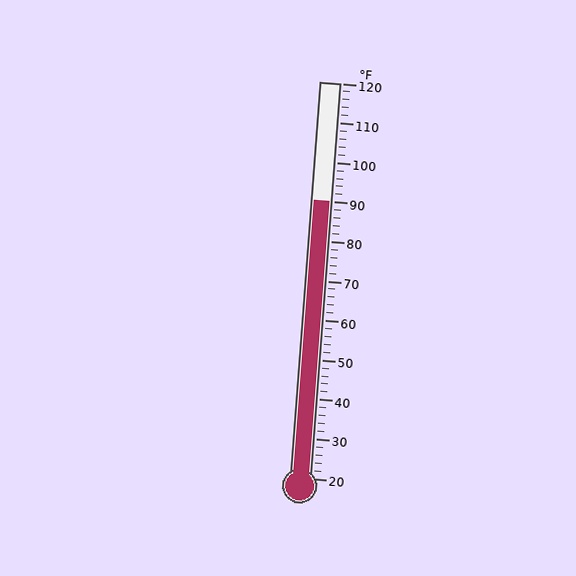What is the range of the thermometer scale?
The thermometer scale ranges from 20°F to 120°F.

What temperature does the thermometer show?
The thermometer shows approximately 90°F.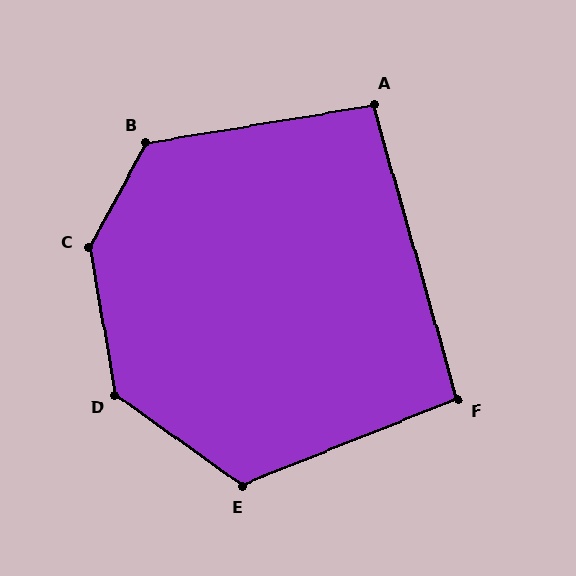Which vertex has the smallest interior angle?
F, at approximately 96 degrees.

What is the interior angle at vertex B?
Approximately 128 degrees (obtuse).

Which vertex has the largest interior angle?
C, at approximately 141 degrees.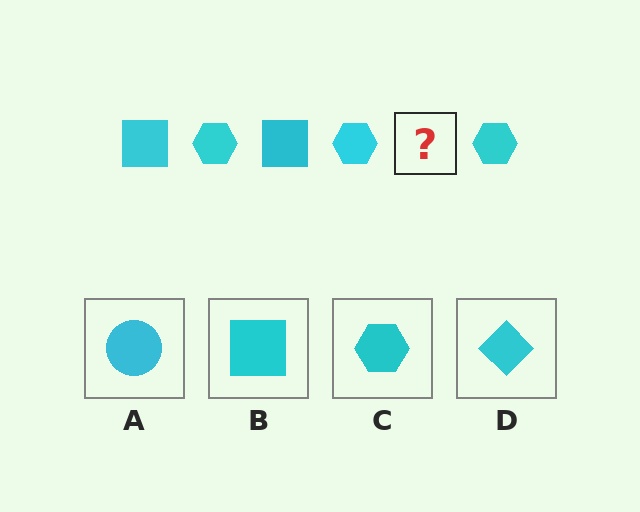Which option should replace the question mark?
Option B.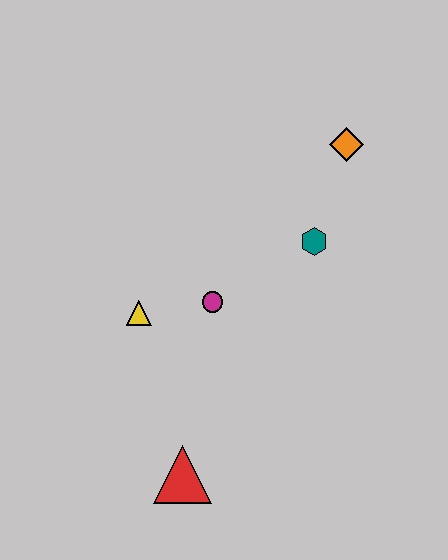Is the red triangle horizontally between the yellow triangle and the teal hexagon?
Yes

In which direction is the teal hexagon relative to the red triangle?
The teal hexagon is above the red triangle.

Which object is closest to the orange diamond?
The teal hexagon is closest to the orange diamond.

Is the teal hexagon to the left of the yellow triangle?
No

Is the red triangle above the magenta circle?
No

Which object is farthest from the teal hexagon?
The red triangle is farthest from the teal hexagon.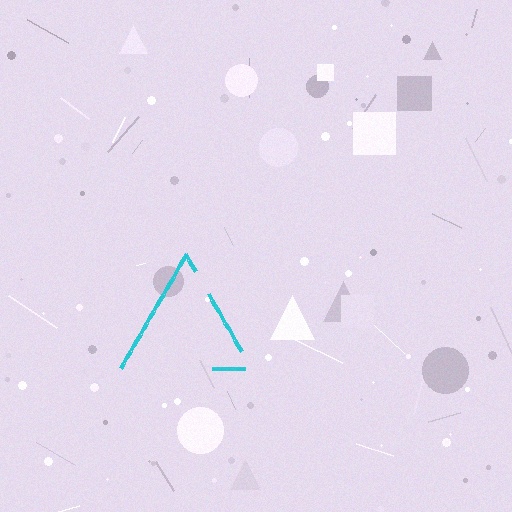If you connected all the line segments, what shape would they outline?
They would outline a triangle.